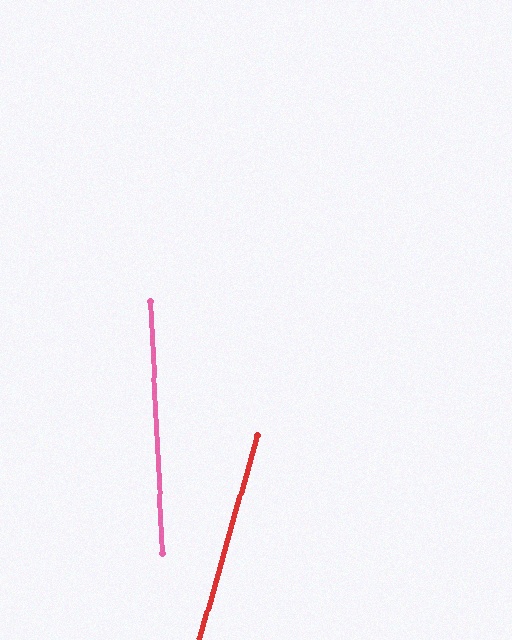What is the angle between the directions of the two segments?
Approximately 19 degrees.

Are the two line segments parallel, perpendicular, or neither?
Neither parallel nor perpendicular — they differ by about 19°.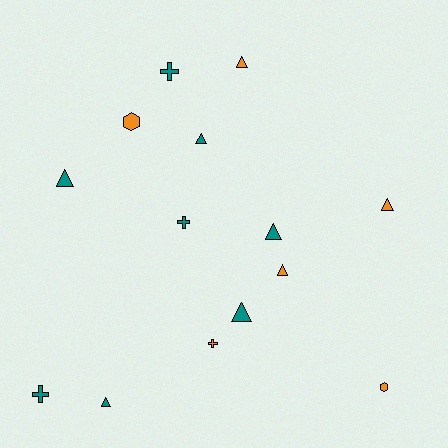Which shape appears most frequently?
Triangle, with 8 objects.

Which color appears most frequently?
Teal, with 8 objects.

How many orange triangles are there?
There are 3 orange triangles.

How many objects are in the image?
There are 14 objects.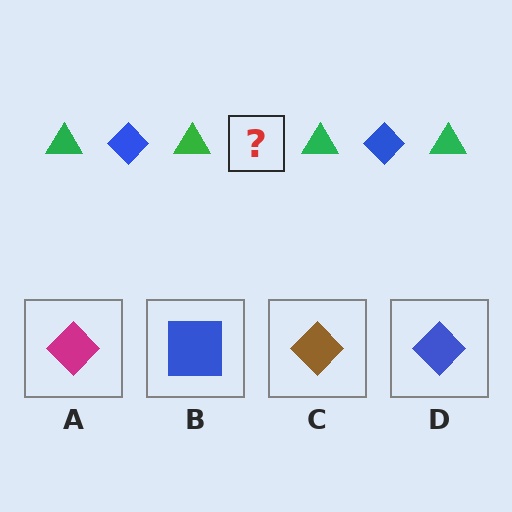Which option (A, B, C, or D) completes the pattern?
D.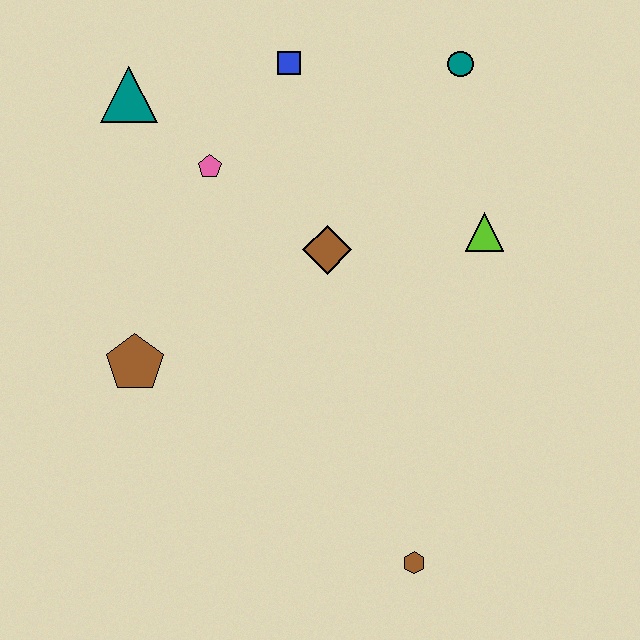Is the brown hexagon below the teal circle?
Yes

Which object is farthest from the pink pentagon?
The brown hexagon is farthest from the pink pentagon.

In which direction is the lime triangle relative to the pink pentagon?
The lime triangle is to the right of the pink pentagon.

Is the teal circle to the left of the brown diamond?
No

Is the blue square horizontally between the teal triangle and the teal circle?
Yes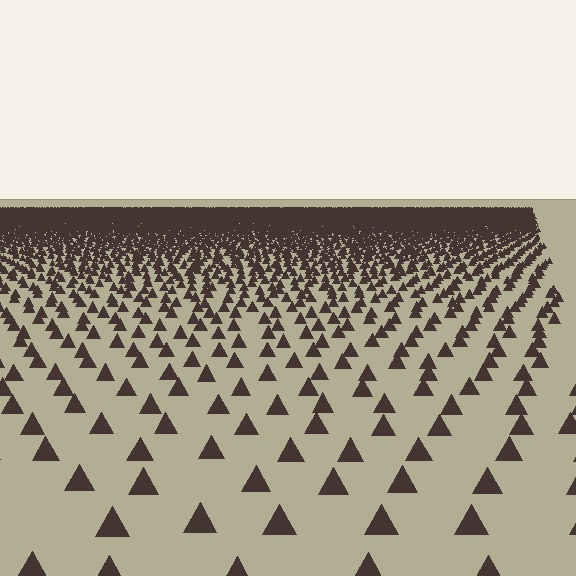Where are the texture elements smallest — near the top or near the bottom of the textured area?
Near the top.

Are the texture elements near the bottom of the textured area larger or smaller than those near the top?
Larger. Near the bottom, elements are closer to the viewer and appear at a bigger on-screen size.